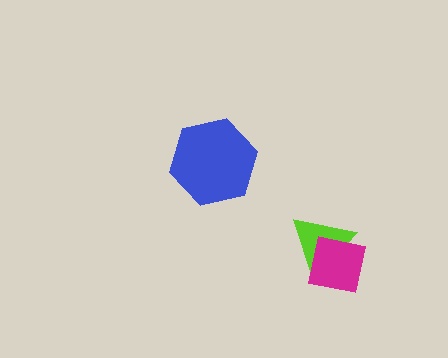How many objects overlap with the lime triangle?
1 object overlaps with the lime triangle.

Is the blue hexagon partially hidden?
No, no other shape covers it.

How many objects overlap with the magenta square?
1 object overlaps with the magenta square.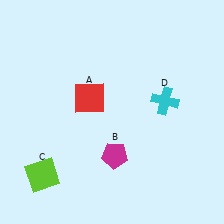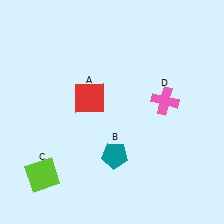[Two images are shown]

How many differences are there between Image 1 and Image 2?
There are 2 differences between the two images.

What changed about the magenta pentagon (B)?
In Image 1, B is magenta. In Image 2, it changed to teal.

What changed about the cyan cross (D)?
In Image 1, D is cyan. In Image 2, it changed to pink.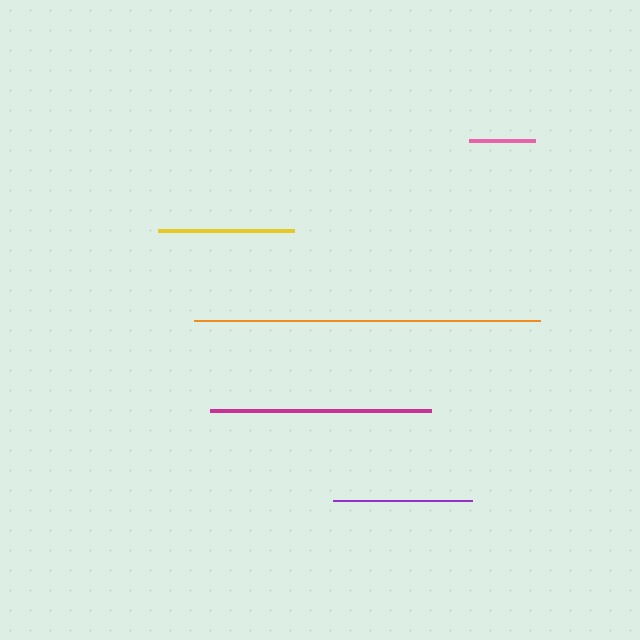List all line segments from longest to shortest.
From longest to shortest: orange, magenta, purple, yellow, pink.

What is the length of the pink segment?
The pink segment is approximately 65 pixels long.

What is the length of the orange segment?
The orange segment is approximately 346 pixels long.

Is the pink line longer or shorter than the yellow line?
The yellow line is longer than the pink line.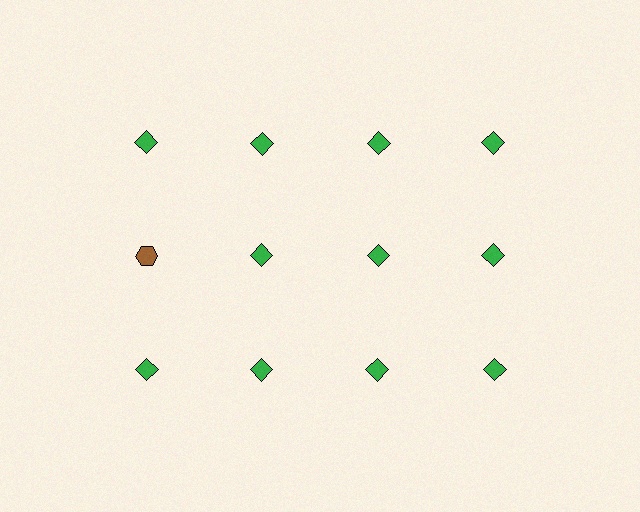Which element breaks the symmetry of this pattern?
The brown hexagon in the second row, leftmost column breaks the symmetry. All other shapes are green diamonds.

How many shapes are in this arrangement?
There are 12 shapes arranged in a grid pattern.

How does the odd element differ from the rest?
It differs in both color (brown instead of green) and shape (hexagon instead of diamond).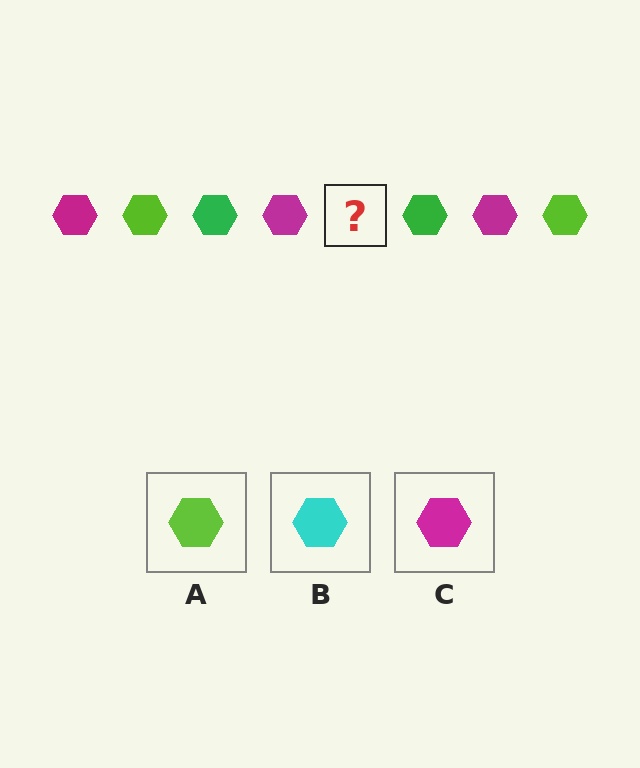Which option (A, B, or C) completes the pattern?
A.